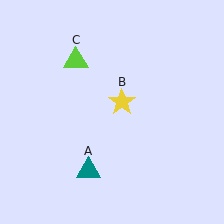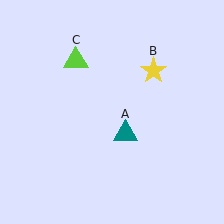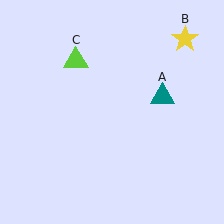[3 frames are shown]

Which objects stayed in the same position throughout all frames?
Lime triangle (object C) remained stationary.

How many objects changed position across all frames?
2 objects changed position: teal triangle (object A), yellow star (object B).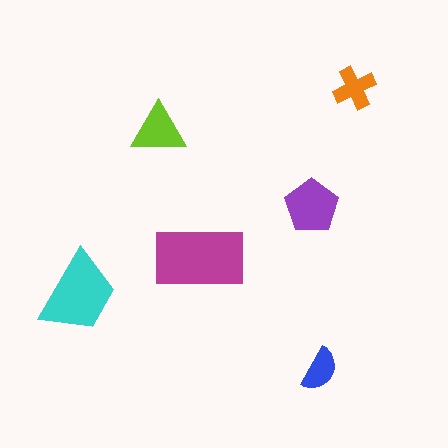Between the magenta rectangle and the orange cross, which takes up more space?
The magenta rectangle.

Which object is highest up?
The orange cross is topmost.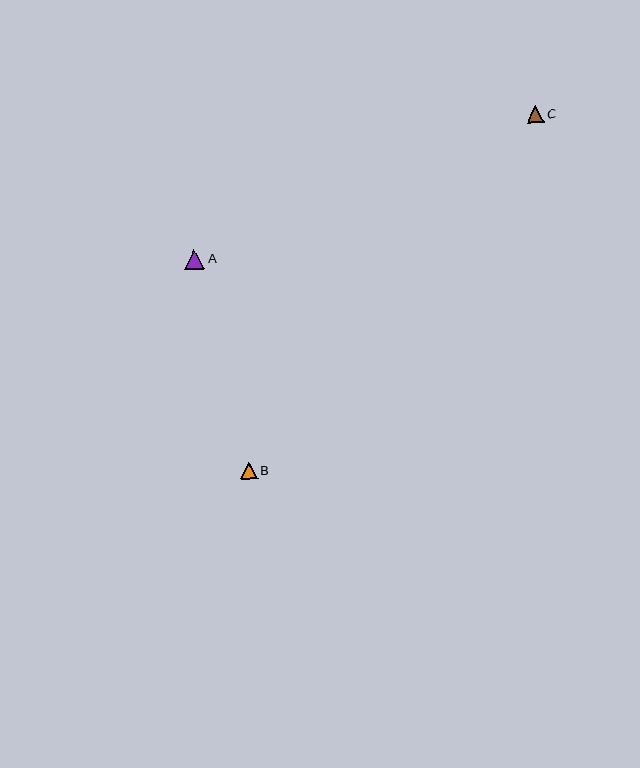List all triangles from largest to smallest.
From largest to smallest: A, C, B.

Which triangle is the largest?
Triangle A is the largest with a size of approximately 20 pixels.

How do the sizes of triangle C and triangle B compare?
Triangle C and triangle B are approximately the same size.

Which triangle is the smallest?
Triangle B is the smallest with a size of approximately 17 pixels.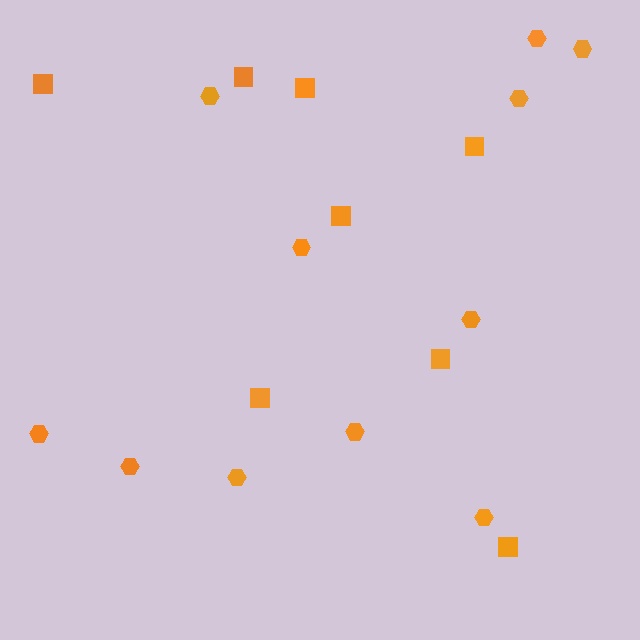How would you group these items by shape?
There are 2 groups: one group of squares (8) and one group of hexagons (11).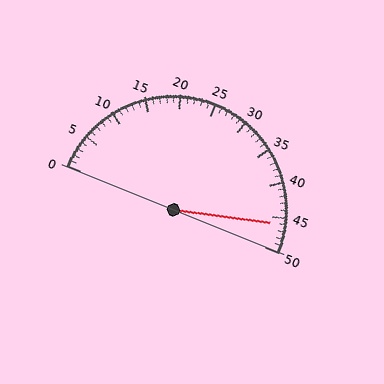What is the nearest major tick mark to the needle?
The nearest major tick mark is 45.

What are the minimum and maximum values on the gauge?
The gauge ranges from 0 to 50.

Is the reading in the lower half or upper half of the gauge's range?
The reading is in the upper half of the range (0 to 50).